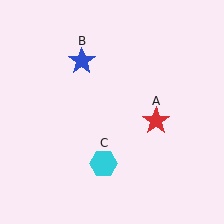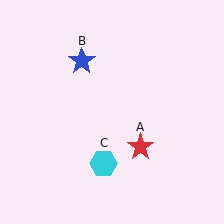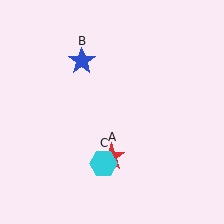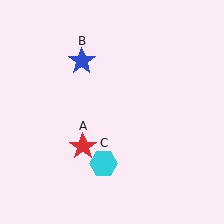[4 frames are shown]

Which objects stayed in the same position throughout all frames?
Blue star (object B) and cyan hexagon (object C) remained stationary.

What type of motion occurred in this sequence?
The red star (object A) rotated clockwise around the center of the scene.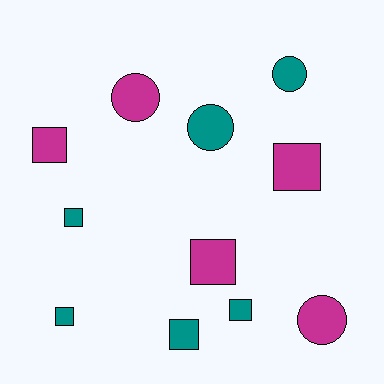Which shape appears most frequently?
Square, with 7 objects.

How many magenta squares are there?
There are 3 magenta squares.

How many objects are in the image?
There are 11 objects.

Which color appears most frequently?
Teal, with 6 objects.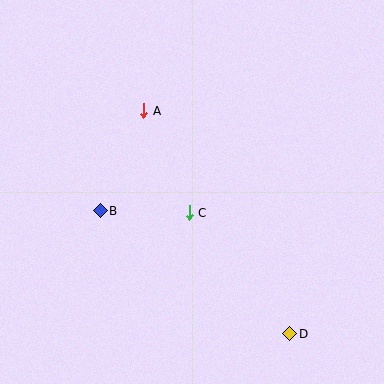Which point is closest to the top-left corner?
Point A is closest to the top-left corner.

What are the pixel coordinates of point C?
Point C is at (189, 213).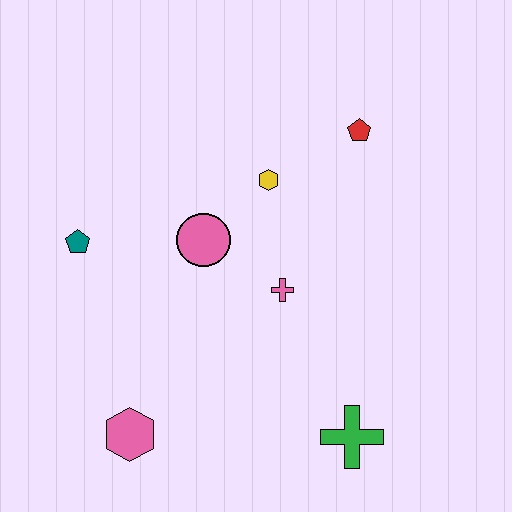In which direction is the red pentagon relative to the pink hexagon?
The red pentagon is above the pink hexagon.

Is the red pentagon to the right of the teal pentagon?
Yes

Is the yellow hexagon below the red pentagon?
Yes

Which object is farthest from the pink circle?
The green cross is farthest from the pink circle.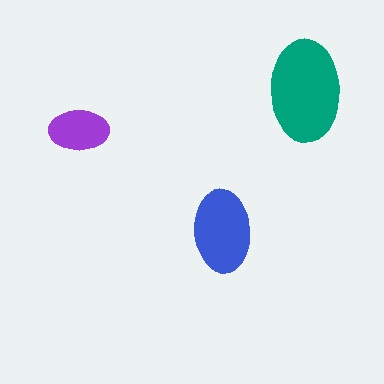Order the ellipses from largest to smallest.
the teal one, the blue one, the purple one.